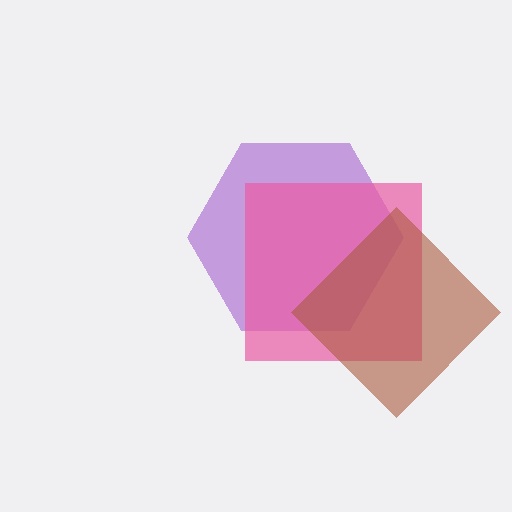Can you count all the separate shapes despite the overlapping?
Yes, there are 3 separate shapes.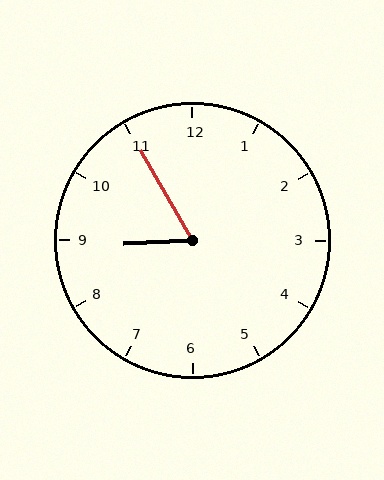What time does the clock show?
8:55.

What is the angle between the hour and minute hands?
Approximately 62 degrees.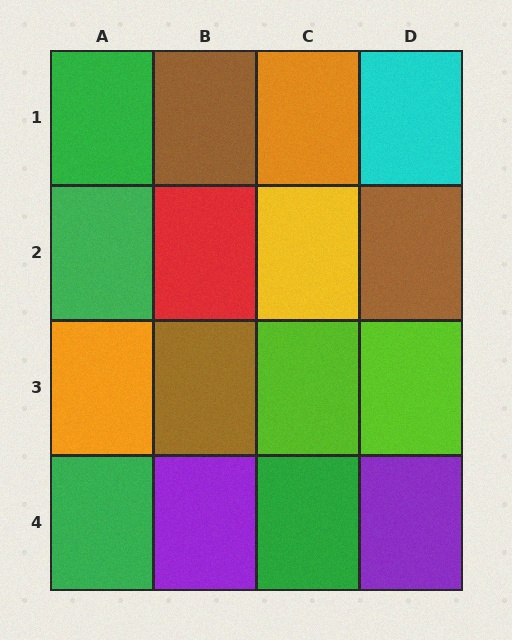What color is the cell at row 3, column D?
Lime.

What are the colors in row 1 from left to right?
Green, brown, orange, cyan.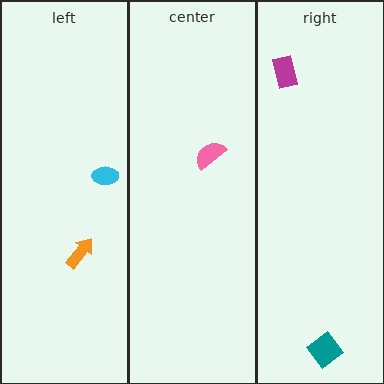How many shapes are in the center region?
1.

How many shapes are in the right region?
2.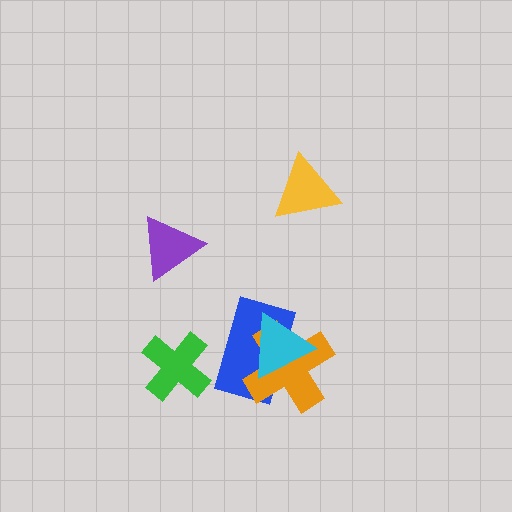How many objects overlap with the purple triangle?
0 objects overlap with the purple triangle.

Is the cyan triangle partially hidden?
No, no other shape covers it.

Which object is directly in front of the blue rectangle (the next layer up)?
The orange cross is directly in front of the blue rectangle.